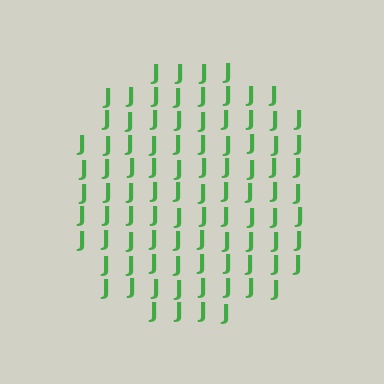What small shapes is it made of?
It is made of small letter J's.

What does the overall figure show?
The overall figure shows a circle.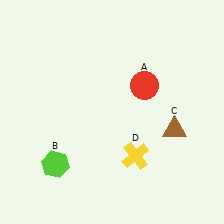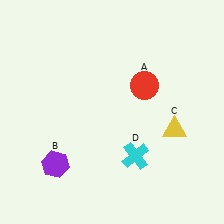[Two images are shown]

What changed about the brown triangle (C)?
In Image 1, C is brown. In Image 2, it changed to yellow.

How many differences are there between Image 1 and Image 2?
There are 3 differences between the two images.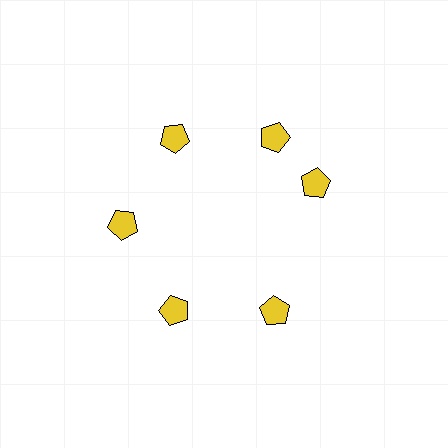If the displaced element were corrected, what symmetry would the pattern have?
It would have 6-fold rotational symmetry — the pattern would map onto itself every 60 degrees.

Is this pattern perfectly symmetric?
No. The 6 yellow pentagons are arranged in a ring, but one element near the 3 o'clock position is rotated out of alignment along the ring, breaking the 6-fold rotational symmetry.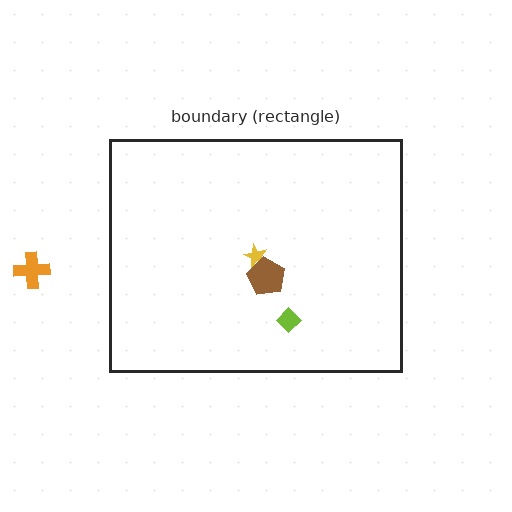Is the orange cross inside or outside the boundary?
Outside.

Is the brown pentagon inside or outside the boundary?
Inside.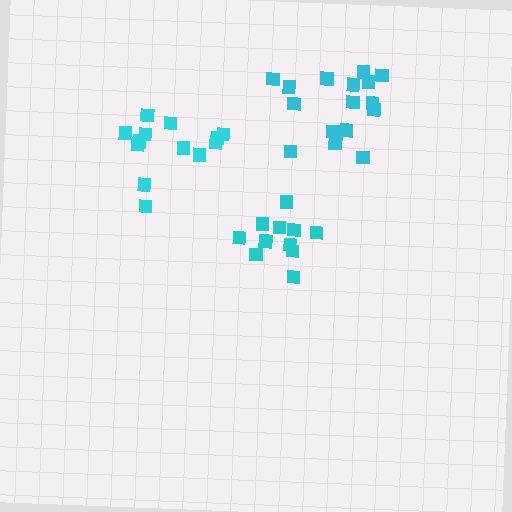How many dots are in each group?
Group 1: 16 dots, Group 2: 13 dots, Group 3: 11 dots (40 total).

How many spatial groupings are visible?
There are 3 spatial groupings.